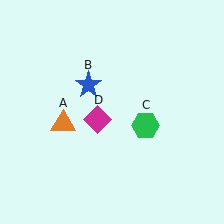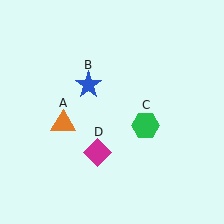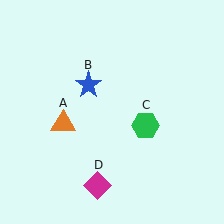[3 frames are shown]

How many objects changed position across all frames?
1 object changed position: magenta diamond (object D).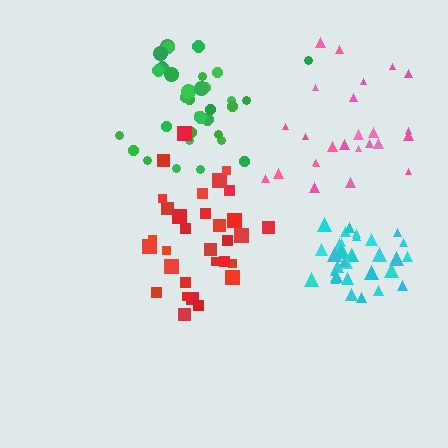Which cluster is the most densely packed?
Cyan.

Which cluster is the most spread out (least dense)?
Pink.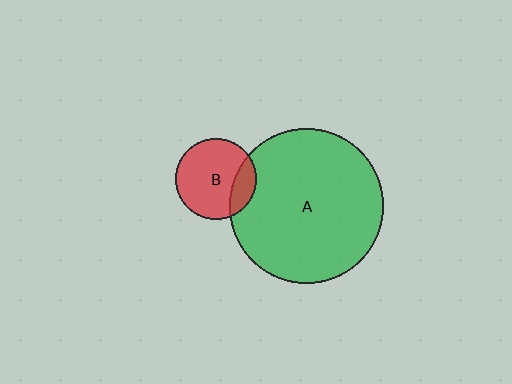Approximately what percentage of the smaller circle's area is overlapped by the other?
Approximately 20%.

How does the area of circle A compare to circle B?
Approximately 3.6 times.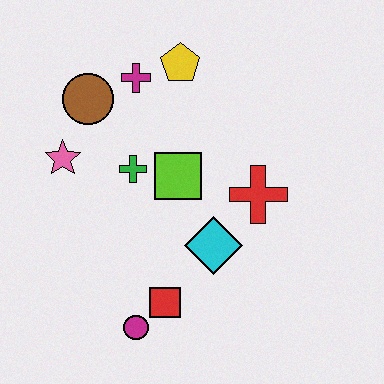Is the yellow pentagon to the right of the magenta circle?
Yes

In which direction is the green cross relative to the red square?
The green cross is above the red square.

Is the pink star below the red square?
No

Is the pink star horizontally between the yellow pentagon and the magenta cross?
No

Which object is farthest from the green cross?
The magenta circle is farthest from the green cross.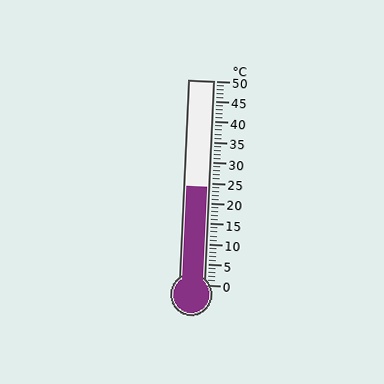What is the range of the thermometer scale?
The thermometer scale ranges from 0°C to 50°C.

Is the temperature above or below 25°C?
The temperature is below 25°C.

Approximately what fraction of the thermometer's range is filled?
The thermometer is filled to approximately 50% of its range.